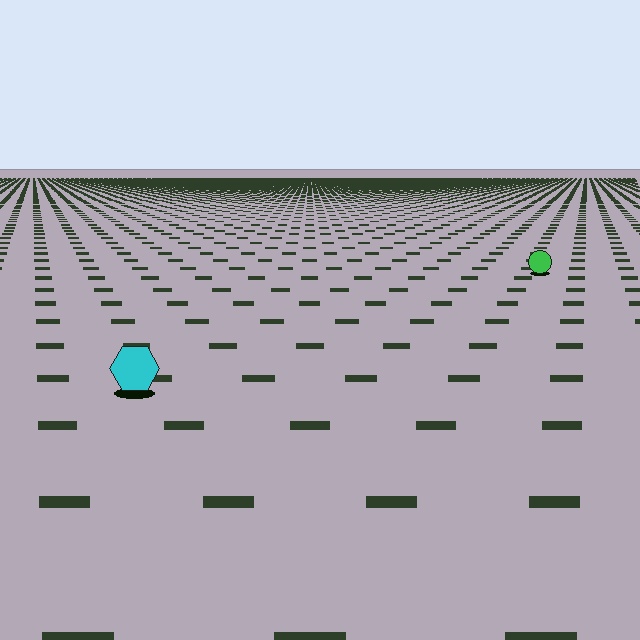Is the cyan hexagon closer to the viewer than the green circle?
Yes. The cyan hexagon is closer — you can tell from the texture gradient: the ground texture is coarser near it.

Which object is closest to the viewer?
The cyan hexagon is closest. The texture marks near it are larger and more spread out.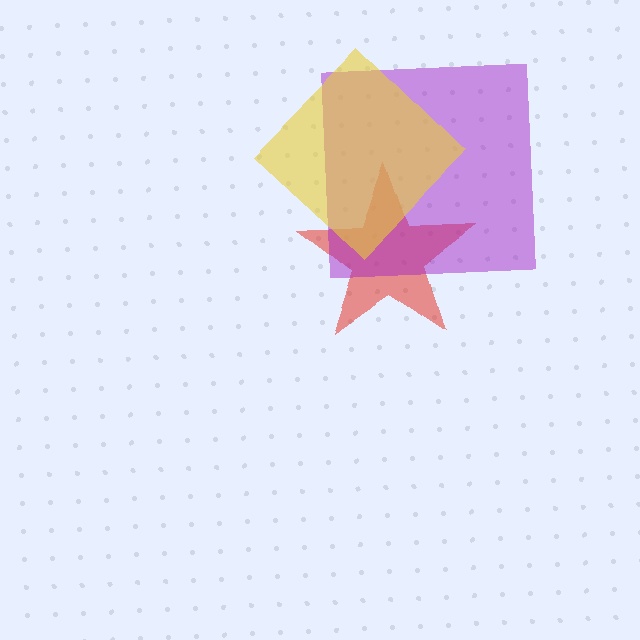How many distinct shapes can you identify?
There are 3 distinct shapes: a red star, a purple square, a yellow diamond.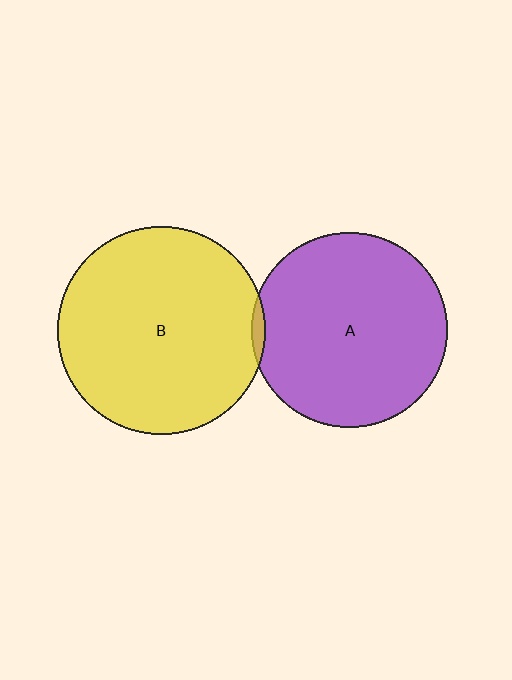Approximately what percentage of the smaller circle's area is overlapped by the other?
Approximately 5%.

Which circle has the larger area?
Circle B (yellow).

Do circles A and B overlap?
Yes.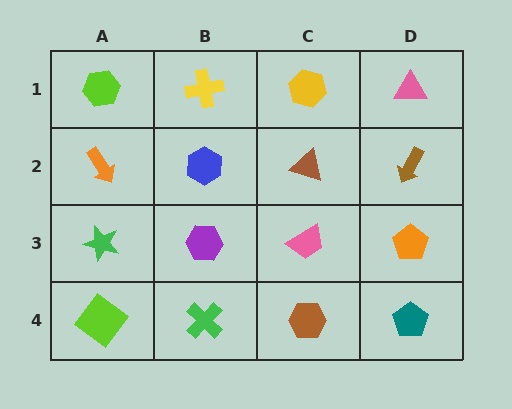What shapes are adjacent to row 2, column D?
A pink triangle (row 1, column D), an orange pentagon (row 3, column D), a brown triangle (row 2, column C).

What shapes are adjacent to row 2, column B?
A yellow cross (row 1, column B), a purple hexagon (row 3, column B), an orange arrow (row 2, column A), a brown triangle (row 2, column C).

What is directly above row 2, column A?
A lime hexagon.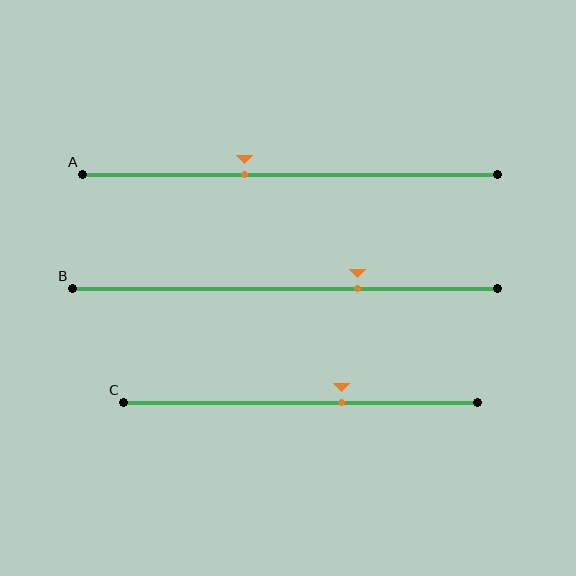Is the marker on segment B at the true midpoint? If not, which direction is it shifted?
No, the marker on segment B is shifted to the right by about 17% of the segment length.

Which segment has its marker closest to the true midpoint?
Segment A has its marker closest to the true midpoint.